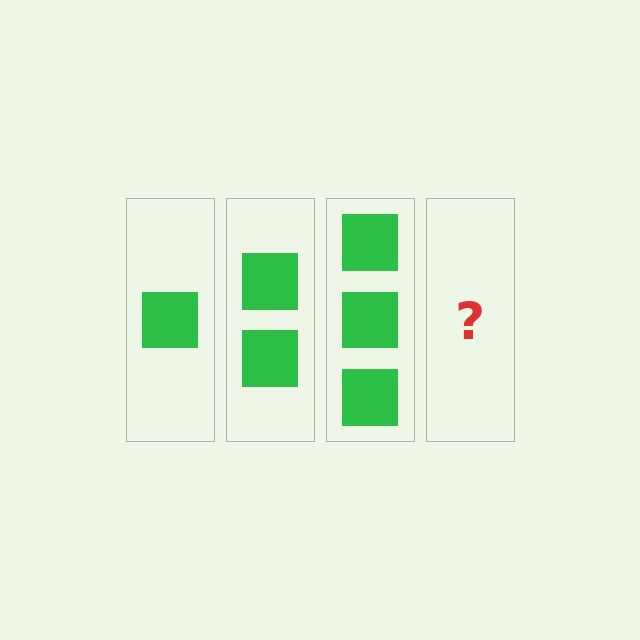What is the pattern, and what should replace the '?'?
The pattern is that each step adds one more square. The '?' should be 4 squares.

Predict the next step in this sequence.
The next step is 4 squares.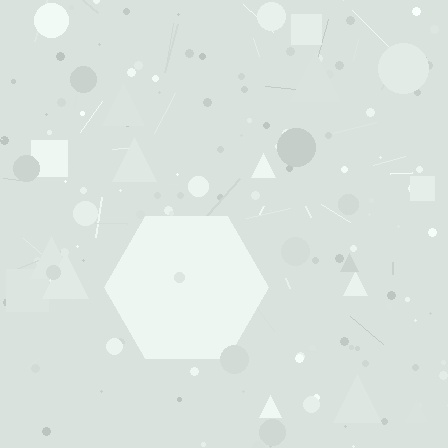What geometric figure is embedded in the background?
A hexagon is embedded in the background.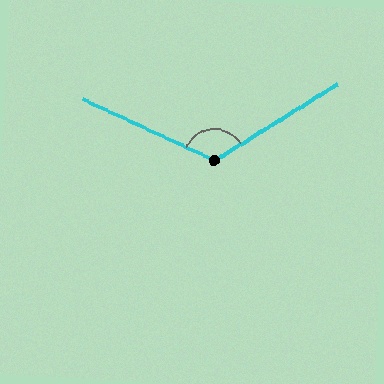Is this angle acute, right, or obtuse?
It is obtuse.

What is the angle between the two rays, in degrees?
Approximately 124 degrees.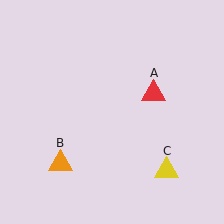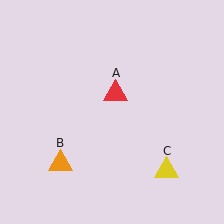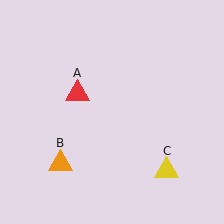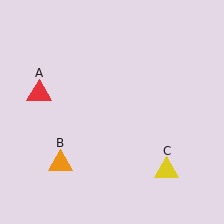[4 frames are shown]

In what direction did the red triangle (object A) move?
The red triangle (object A) moved left.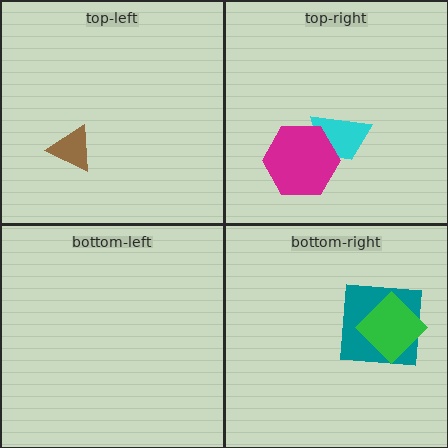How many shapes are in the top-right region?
2.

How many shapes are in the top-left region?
1.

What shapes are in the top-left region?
The brown triangle.